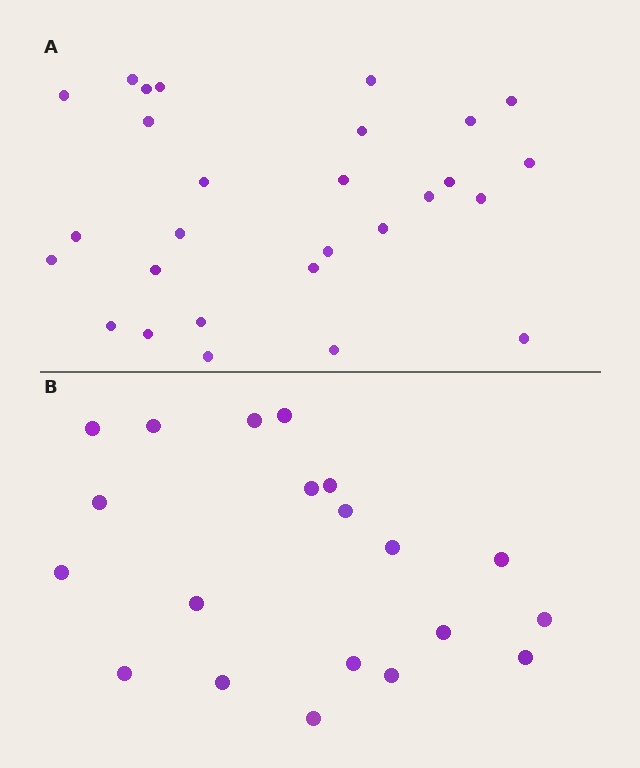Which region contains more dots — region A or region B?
Region A (the top region) has more dots.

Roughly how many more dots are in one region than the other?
Region A has roughly 8 or so more dots than region B.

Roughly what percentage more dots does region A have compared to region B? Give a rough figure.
About 40% more.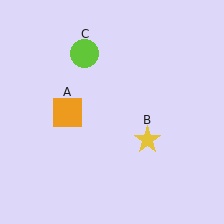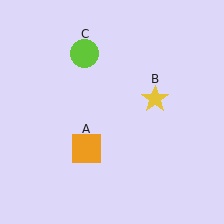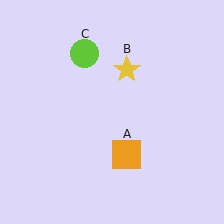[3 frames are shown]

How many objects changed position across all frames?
2 objects changed position: orange square (object A), yellow star (object B).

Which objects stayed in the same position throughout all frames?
Lime circle (object C) remained stationary.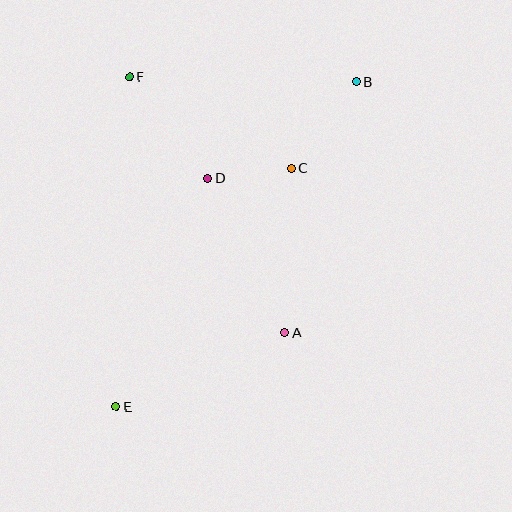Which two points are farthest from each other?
Points B and E are farthest from each other.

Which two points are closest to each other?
Points C and D are closest to each other.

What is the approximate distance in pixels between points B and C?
The distance between B and C is approximately 108 pixels.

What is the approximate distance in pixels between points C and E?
The distance between C and E is approximately 296 pixels.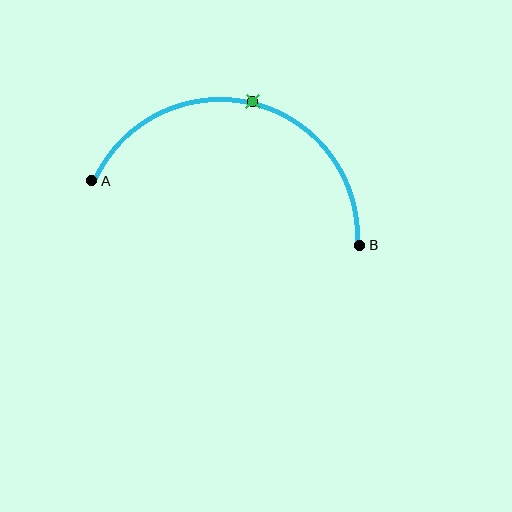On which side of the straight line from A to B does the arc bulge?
The arc bulges above the straight line connecting A and B.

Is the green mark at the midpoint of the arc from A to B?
Yes. The green mark lies on the arc at equal arc-length from both A and B — it is the arc midpoint.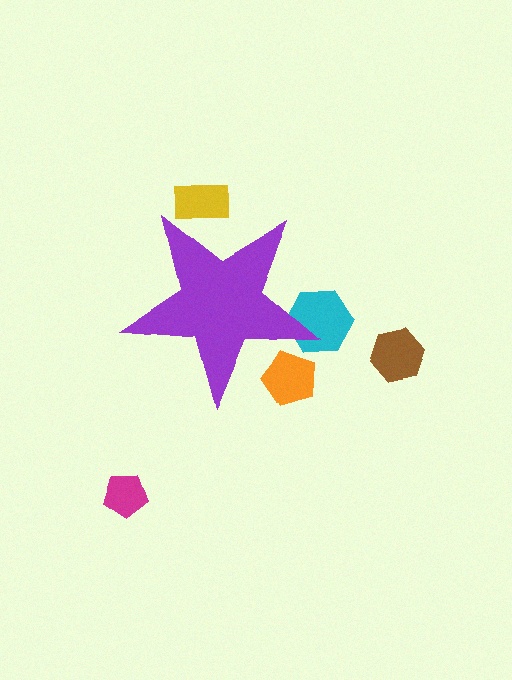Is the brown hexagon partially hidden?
No, the brown hexagon is fully visible.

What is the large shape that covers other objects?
A purple star.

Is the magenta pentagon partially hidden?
No, the magenta pentagon is fully visible.